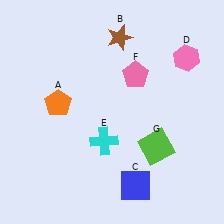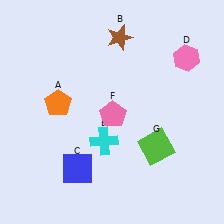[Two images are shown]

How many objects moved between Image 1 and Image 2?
2 objects moved between the two images.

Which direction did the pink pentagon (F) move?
The pink pentagon (F) moved down.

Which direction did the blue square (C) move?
The blue square (C) moved left.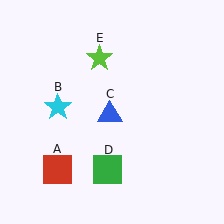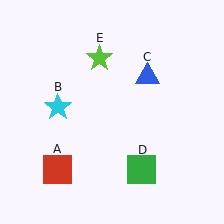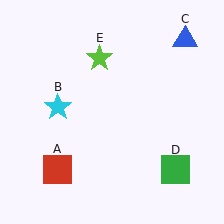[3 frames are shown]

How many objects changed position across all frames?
2 objects changed position: blue triangle (object C), green square (object D).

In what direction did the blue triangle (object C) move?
The blue triangle (object C) moved up and to the right.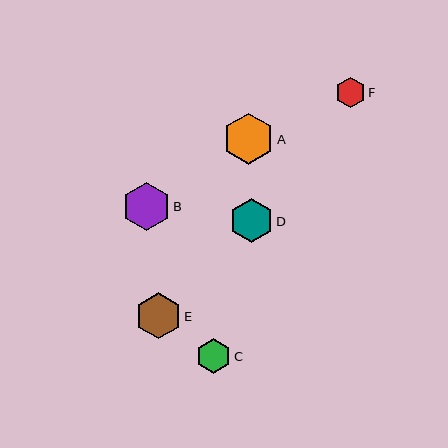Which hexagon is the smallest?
Hexagon F is the smallest with a size of approximately 30 pixels.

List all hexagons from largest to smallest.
From largest to smallest: A, B, E, D, C, F.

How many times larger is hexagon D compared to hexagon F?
Hexagon D is approximately 1.5 times the size of hexagon F.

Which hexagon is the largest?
Hexagon A is the largest with a size of approximately 51 pixels.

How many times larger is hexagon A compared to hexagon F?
Hexagon A is approximately 1.7 times the size of hexagon F.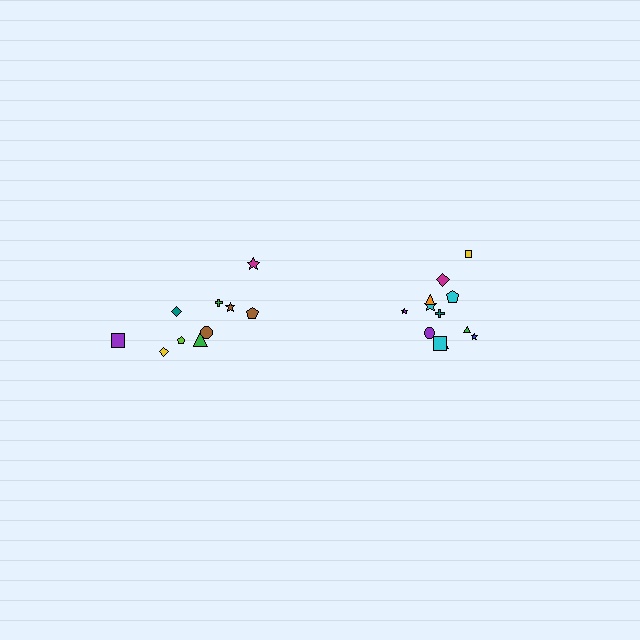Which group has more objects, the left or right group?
The right group.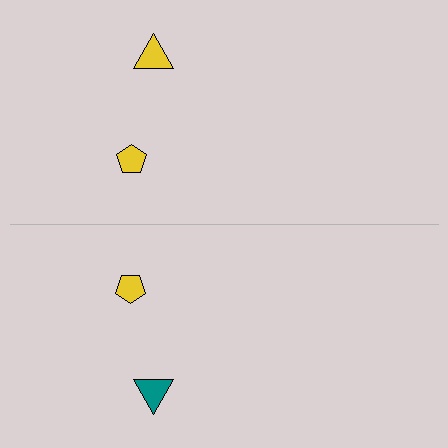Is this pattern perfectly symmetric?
No, the pattern is not perfectly symmetric. The teal triangle on the bottom side breaks the symmetry — its mirror counterpart is yellow.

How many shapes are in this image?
There are 4 shapes in this image.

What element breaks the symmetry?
The teal triangle on the bottom side breaks the symmetry — its mirror counterpart is yellow.